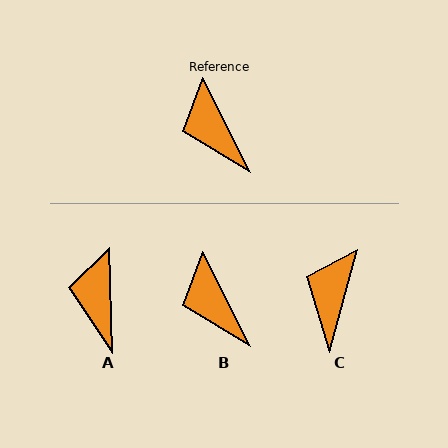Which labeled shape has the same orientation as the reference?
B.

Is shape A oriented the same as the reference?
No, it is off by about 25 degrees.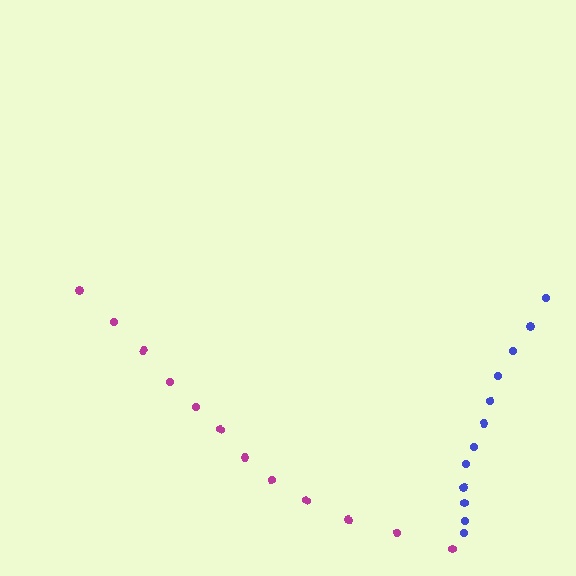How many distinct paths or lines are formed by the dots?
There are 2 distinct paths.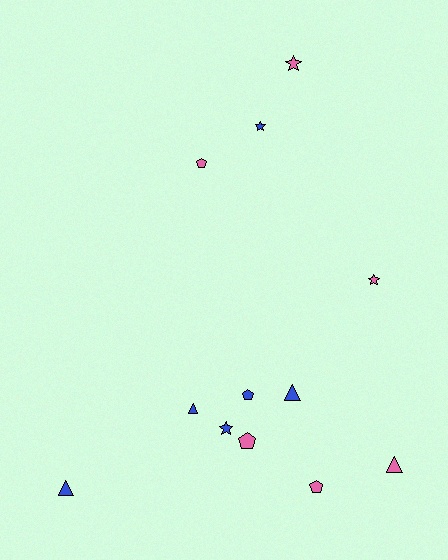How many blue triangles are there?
There are 3 blue triangles.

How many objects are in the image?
There are 12 objects.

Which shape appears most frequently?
Star, with 4 objects.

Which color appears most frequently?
Blue, with 6 objects.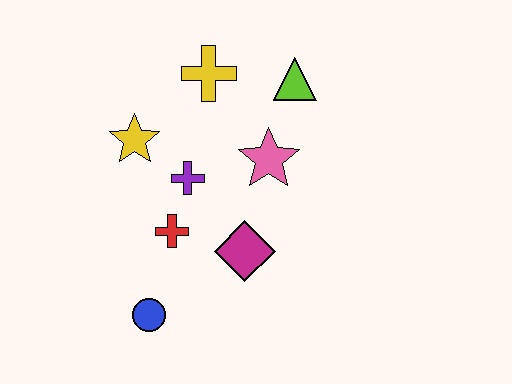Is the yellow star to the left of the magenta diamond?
Yes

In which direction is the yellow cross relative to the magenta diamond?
The yellow cross is above the magenta diamond.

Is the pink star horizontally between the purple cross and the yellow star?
No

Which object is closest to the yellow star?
The purple cross is closest to the yellow star.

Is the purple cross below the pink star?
Yes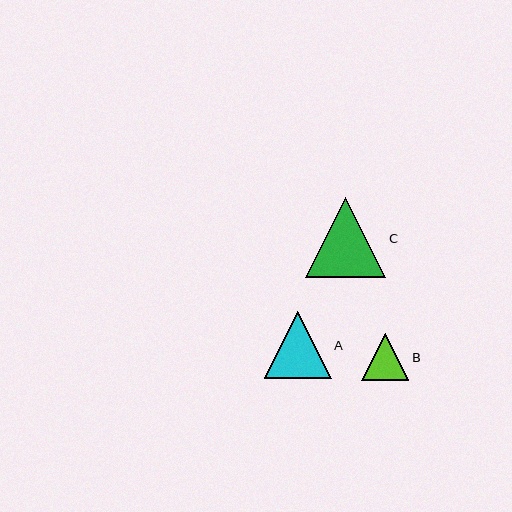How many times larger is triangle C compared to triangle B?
Triangle C is approximately 1.7 times the size of triangle B.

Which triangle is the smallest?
Triangle B is the smallest with a size of approximately 47 pixels.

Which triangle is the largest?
Triangle C is the largest with a size of approximately 80 pixels.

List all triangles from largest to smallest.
From largest to smallest: C, A, B.